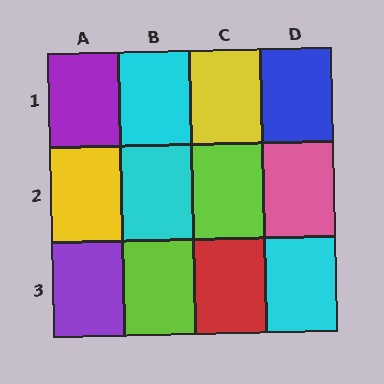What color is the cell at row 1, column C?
Yellow.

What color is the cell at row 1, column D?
Blue.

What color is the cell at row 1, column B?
Cyan.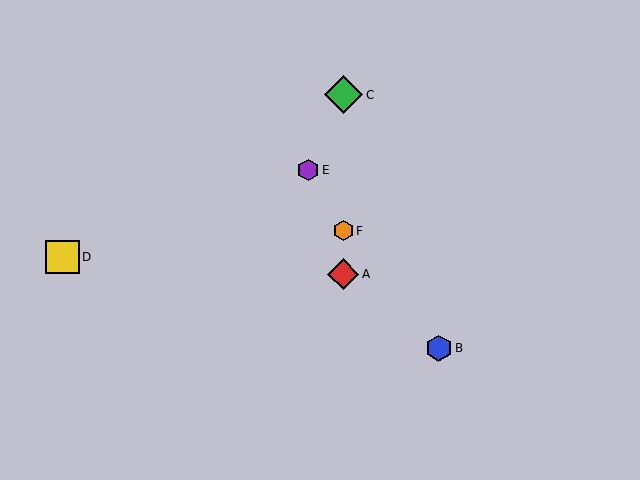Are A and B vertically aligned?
No, A is at x≈343 and B is at x≈439.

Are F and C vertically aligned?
Yes, both are at x≈343.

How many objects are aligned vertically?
3 objects (A, C, F) are aligned vertically.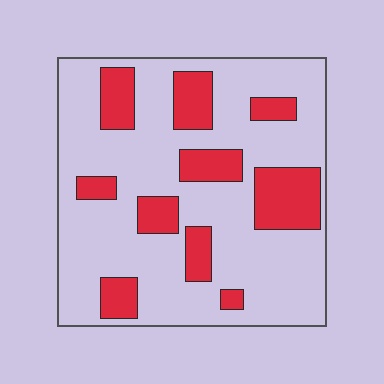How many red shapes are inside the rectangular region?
10.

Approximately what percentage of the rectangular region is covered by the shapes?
Approximately 25%.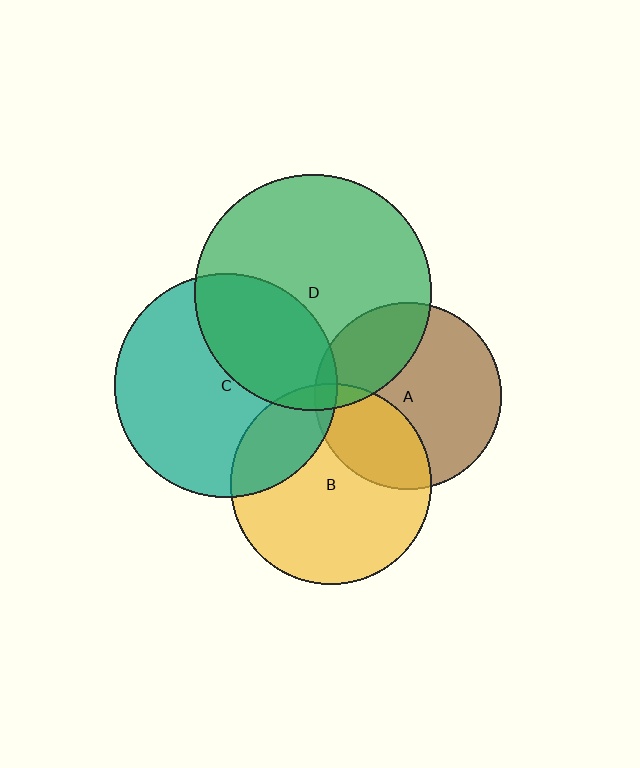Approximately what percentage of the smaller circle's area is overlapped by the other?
Approximately 25%.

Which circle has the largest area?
Circle D (green).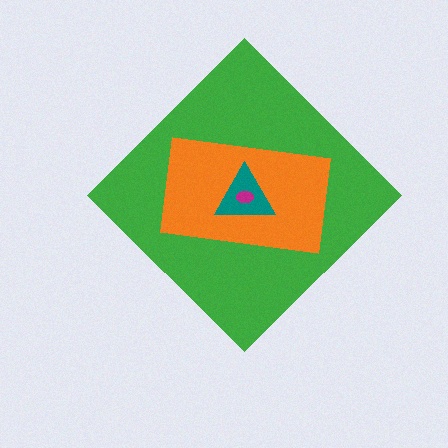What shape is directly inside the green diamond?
The orange rectangle.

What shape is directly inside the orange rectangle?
The teal triangle.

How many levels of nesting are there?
4.